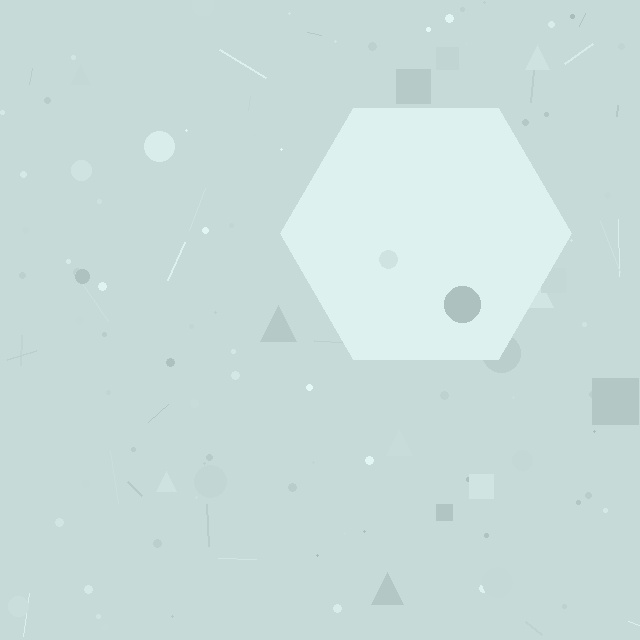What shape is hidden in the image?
A hexagon is hidden in the image.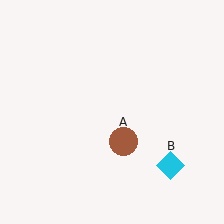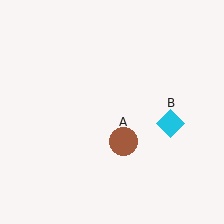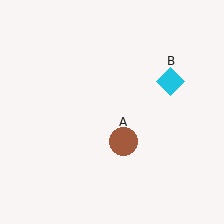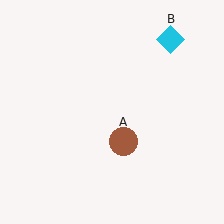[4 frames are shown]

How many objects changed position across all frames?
1 object changed position: cyan diamond (object B).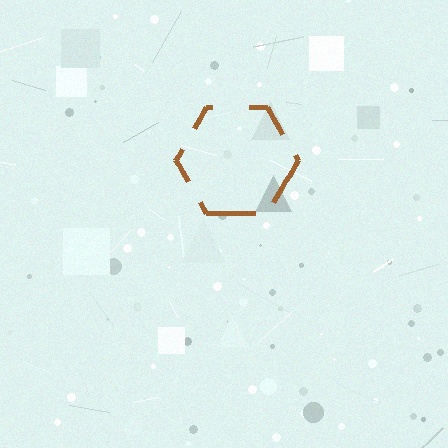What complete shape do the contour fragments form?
The contour fragments form a hexagon.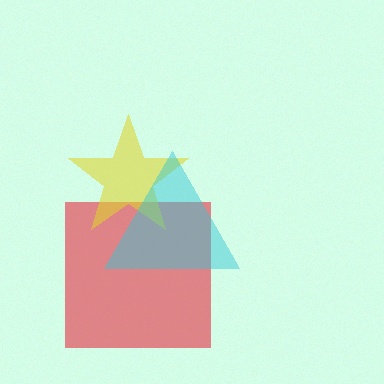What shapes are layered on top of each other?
The layered shapes are: a red square, a yellow star, a cyan triangle.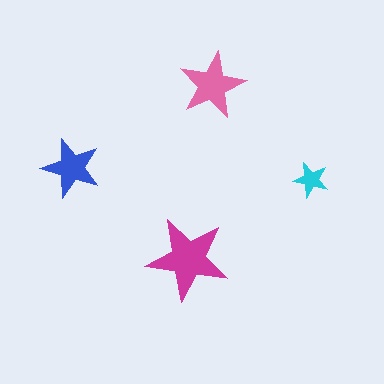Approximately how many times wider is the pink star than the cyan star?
About 2 times wider.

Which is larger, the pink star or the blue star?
The pink one.